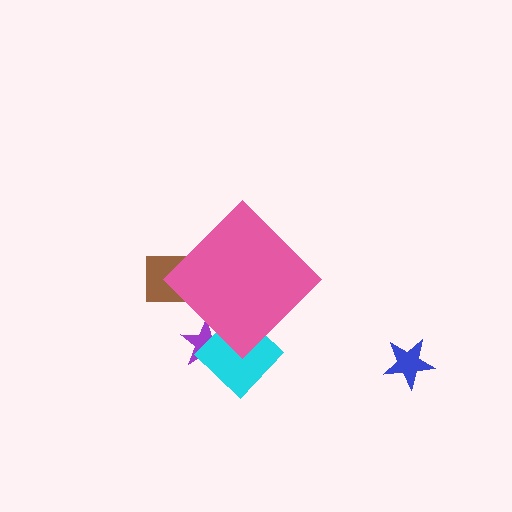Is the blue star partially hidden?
No, the blue star is fully visible.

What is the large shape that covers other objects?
A pink diamond.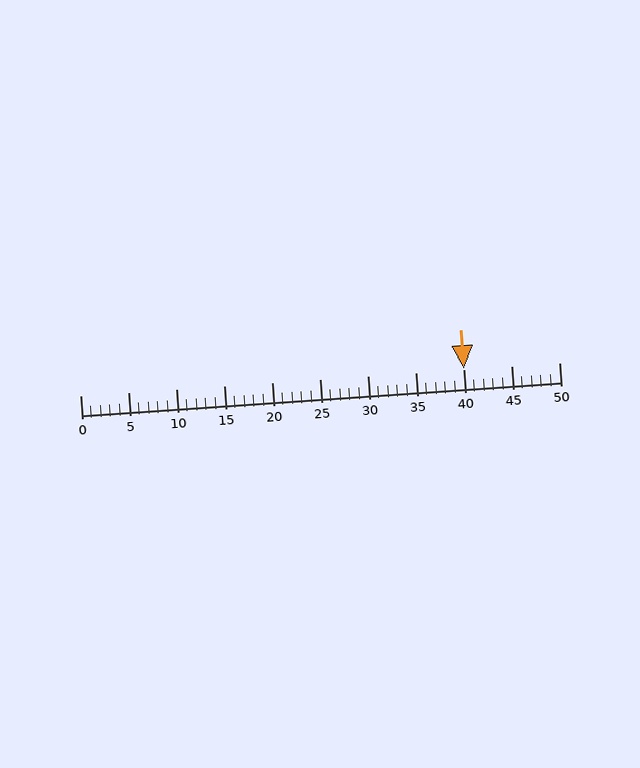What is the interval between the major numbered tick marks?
The major tick marks are spaced 5 units apart.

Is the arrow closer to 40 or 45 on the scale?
The arrow is closer to 40.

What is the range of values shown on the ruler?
The ruler shows values from 0 to 50.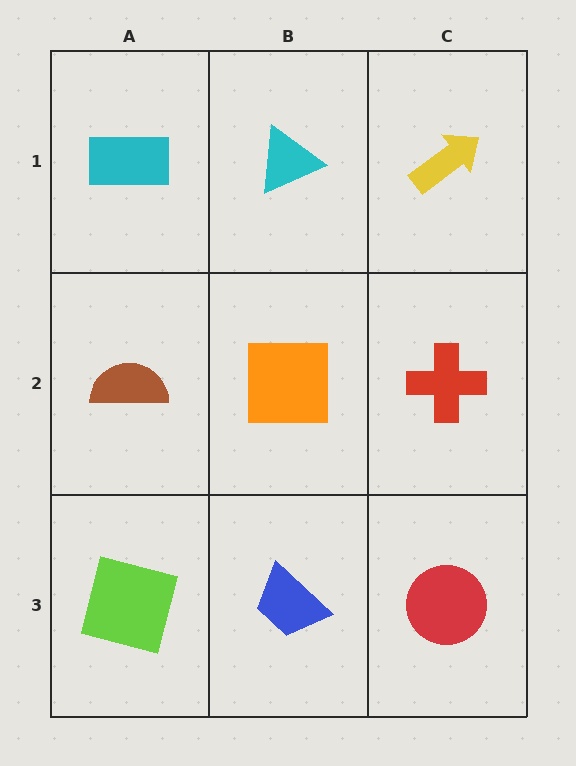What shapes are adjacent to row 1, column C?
A red cross (row 2, column C), a cyan triangle (row 1, column B).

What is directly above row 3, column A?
A brown semicircle.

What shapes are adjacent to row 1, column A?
A brown semicircle (row 2, column A), a cyan triangle (row 1, column B).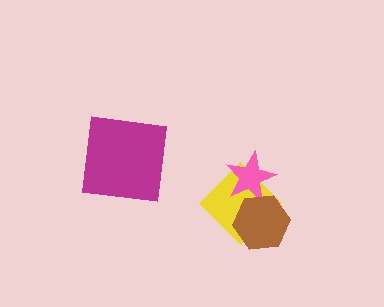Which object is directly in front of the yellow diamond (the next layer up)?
The pink star is directly in front of the yellow diamond.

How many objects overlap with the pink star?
2 objects overlap with the pink star.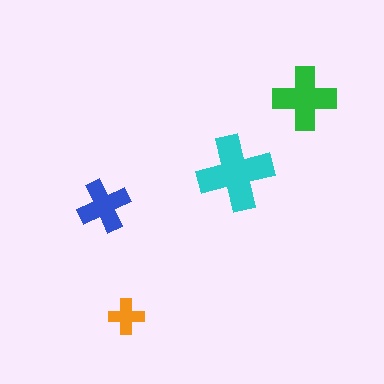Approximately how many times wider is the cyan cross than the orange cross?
About 2 times wider.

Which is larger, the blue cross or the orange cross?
The blue one.